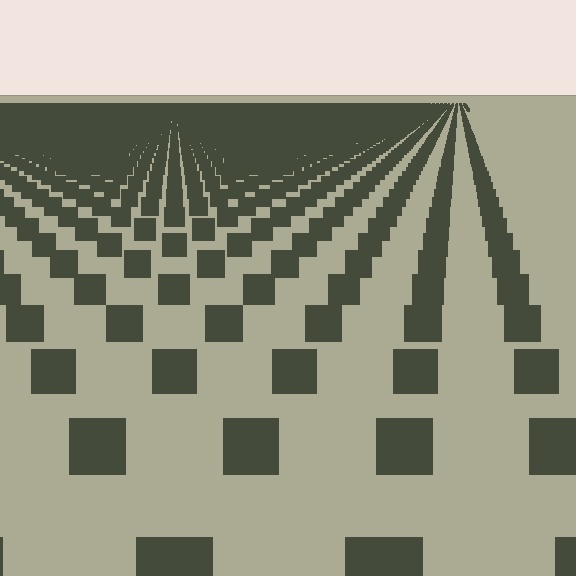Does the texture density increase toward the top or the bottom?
Density increases toward the top.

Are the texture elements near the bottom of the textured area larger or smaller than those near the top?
Larger. Near the bottom, elements are closer to the viewer and appear at a bigger on-screen size.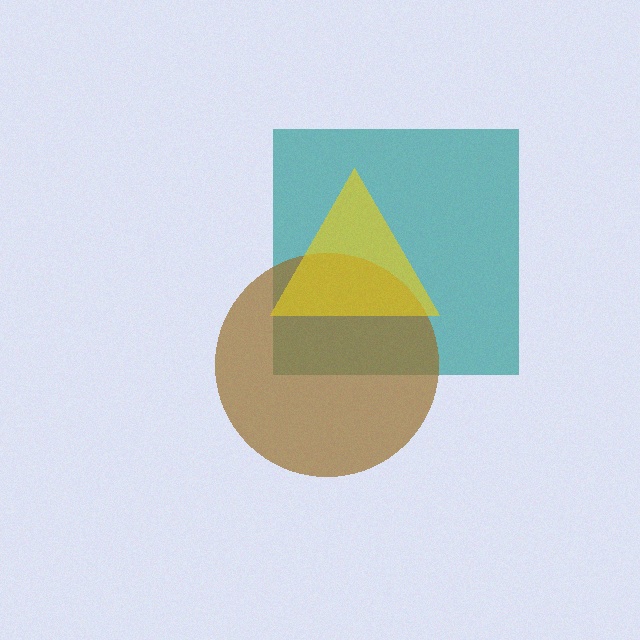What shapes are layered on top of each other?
The layered shapes are: a teal square, a brown circle, a yellow triangle.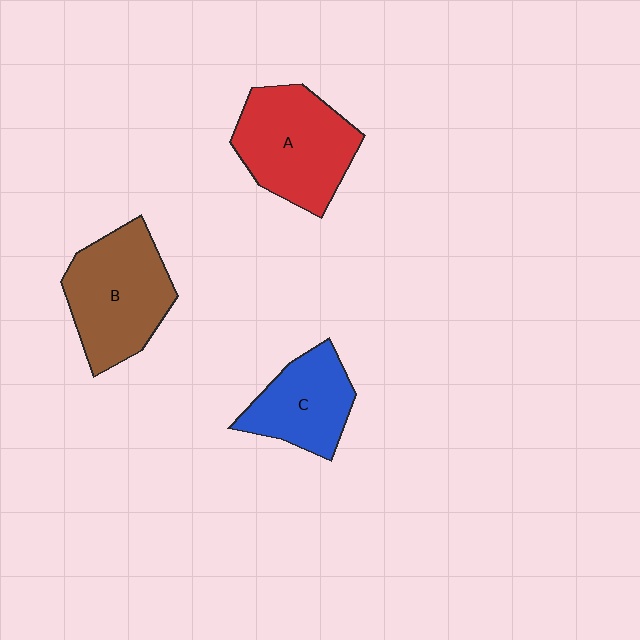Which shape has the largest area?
Shape B (brown).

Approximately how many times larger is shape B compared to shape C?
Approximately 1.4 times.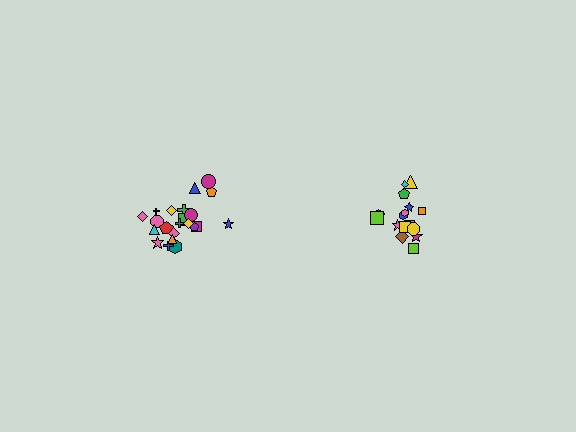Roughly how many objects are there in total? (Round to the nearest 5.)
Roughly 40 objects in total.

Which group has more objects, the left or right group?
The left group.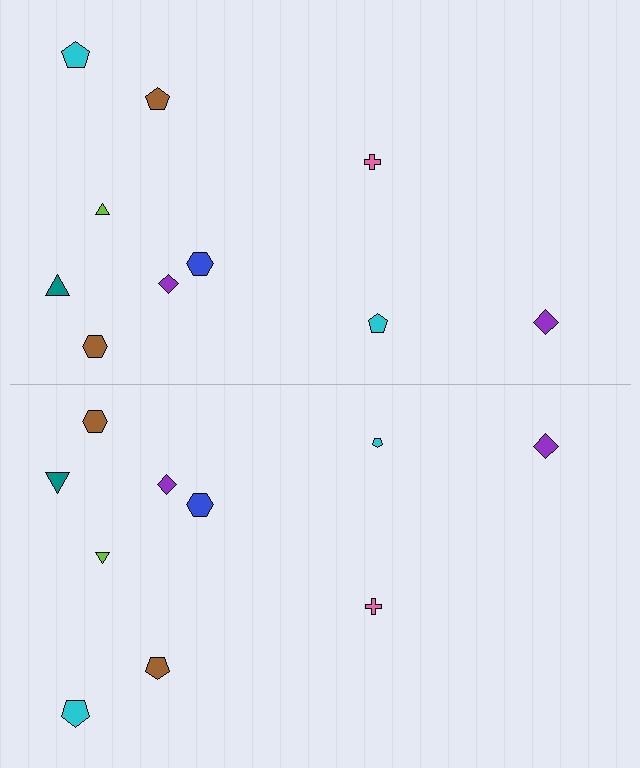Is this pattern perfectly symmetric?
No, the pattern is not perfectly symmetric. The cyan pentagon on the bottom side has a different size than its mirror counterpart.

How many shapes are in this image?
There are 20 shapes in this image.